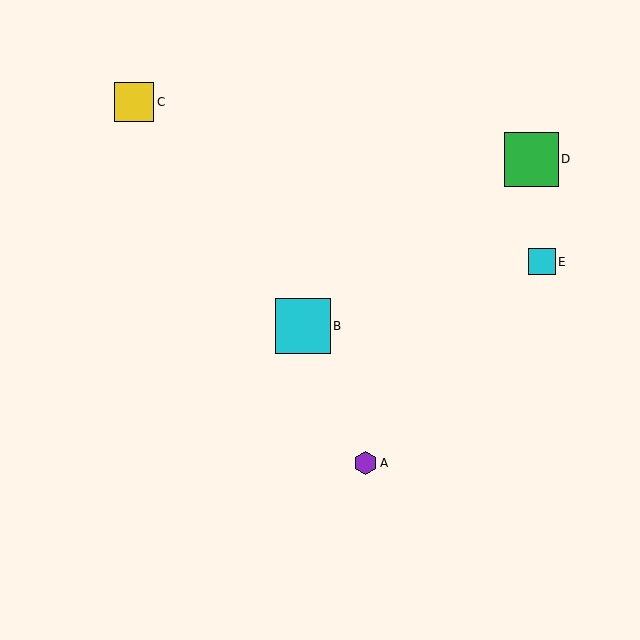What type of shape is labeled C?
Shape C is a yellow square.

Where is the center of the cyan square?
The center of the cyan square is at (542, 262).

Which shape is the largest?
The cyan square (labeled B) is the largest.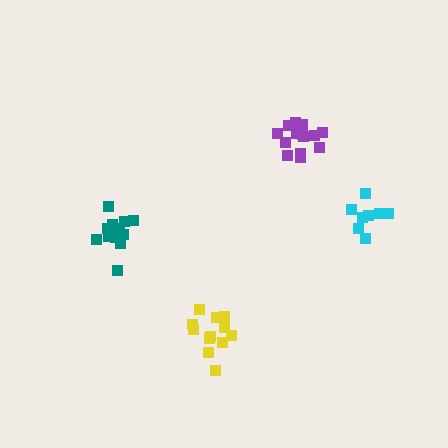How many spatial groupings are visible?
There are 4 spatial groupings.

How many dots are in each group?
Group 1: 14 dots, Group 2: 13 dots, Group 3: 8 dots, Group 4: 12 dots (47 total).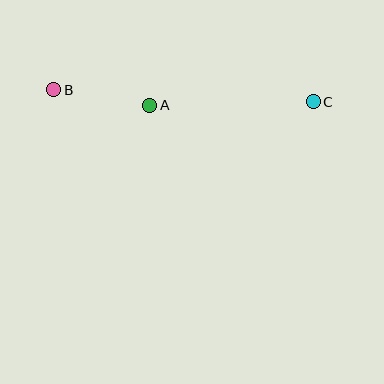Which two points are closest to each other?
Points A and B are closest to each other.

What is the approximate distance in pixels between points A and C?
The distance between A and C is approximately 163 pixels.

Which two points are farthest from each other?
Points B and C are farthest from each other.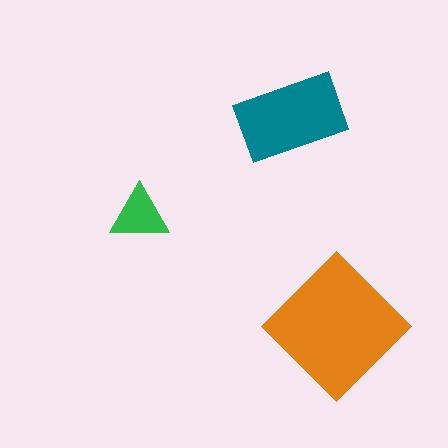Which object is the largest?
The orange diamond.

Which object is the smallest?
The green triangle.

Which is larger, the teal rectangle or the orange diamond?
The orange diamond.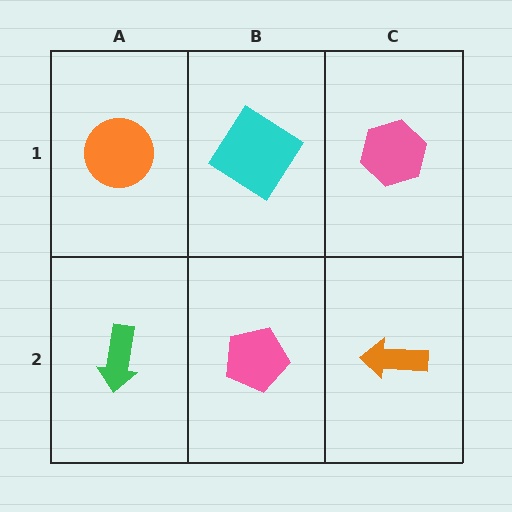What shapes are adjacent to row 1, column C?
An orange arrow (row 2, column C), a cyan diamond (row 1, column B).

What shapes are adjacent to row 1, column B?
A pink pentagon (row 2, column B), an orange circle (row 1, column A), a pink hexagon (row 1, column C).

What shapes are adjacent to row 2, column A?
An orange circle (row 1, column A), a pink pentagon (row 2, column B).